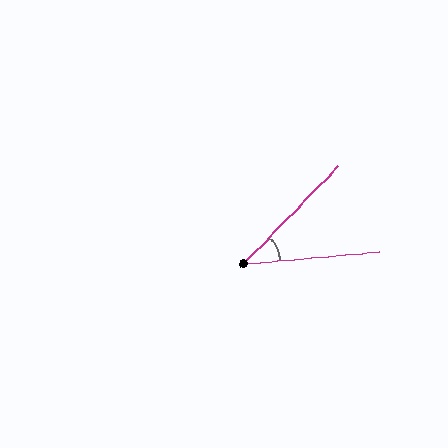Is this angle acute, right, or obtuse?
It is acute.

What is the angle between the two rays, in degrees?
Approximately 40 degrees.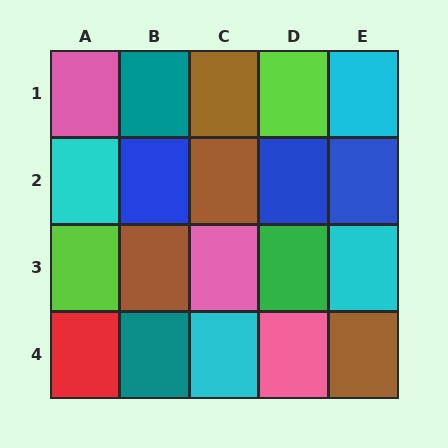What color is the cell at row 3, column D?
Green.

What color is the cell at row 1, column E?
Cyan.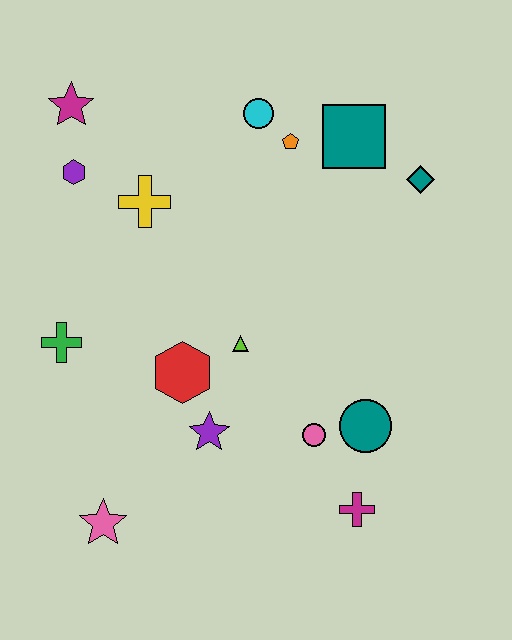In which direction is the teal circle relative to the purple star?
The teal circle is to the right of the purple star.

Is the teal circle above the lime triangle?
No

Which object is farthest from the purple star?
The magenta star is farthest from the purple star.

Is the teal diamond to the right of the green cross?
Yes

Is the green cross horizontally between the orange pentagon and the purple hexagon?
No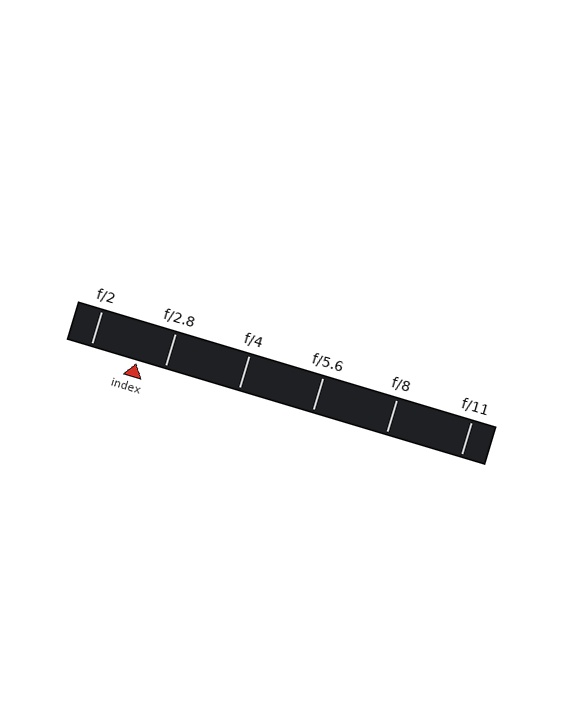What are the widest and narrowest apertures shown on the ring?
The widest aperture shown is f/2 and the narrowest is f/11.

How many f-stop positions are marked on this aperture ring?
There are 6 f-stop positions marked.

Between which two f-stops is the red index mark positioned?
The index mark is between f/2 and f/2.8.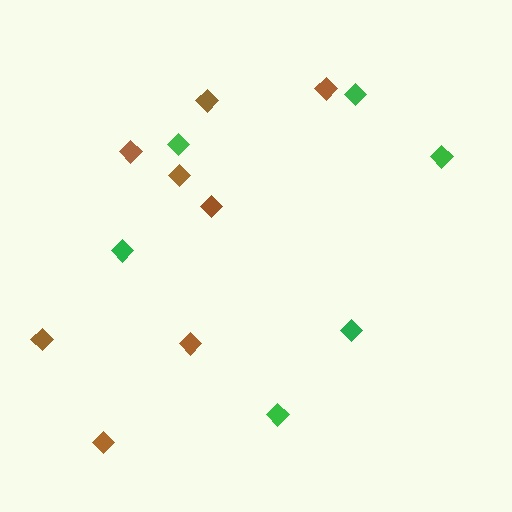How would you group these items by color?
There are 2 groups: one group of brown diamonds (8) and one group of green diamonds (6).